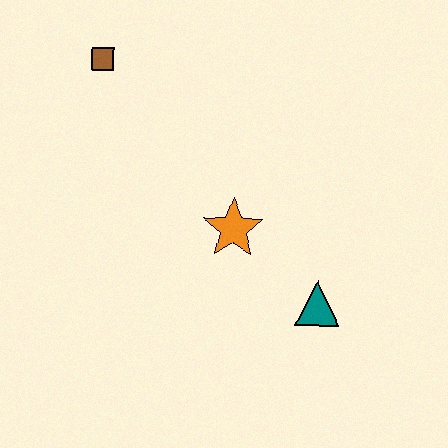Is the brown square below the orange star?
No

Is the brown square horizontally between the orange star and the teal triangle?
No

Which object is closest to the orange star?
The teal triangle is closest to the orange star.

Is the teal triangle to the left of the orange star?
No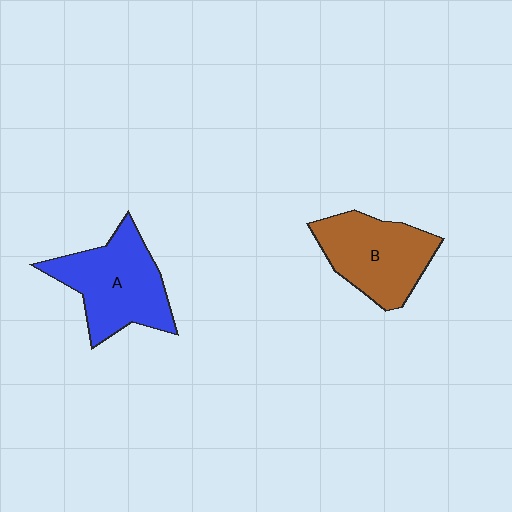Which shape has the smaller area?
Shape B (brown).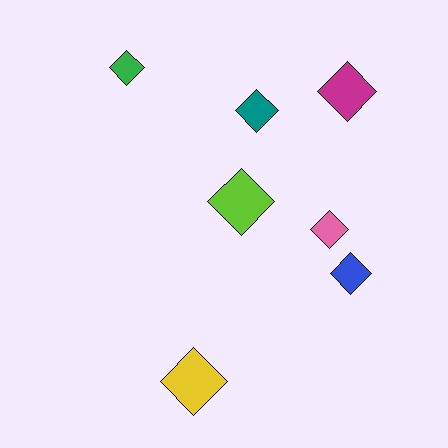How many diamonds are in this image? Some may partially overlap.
There are 7 diamonds.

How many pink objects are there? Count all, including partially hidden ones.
There is 1 pink object.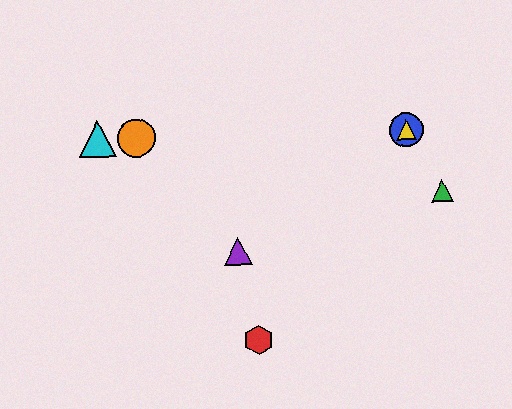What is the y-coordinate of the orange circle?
The orange circle is at y≈138.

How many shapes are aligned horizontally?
4 shapes (the blue circle, the yellow triangle, the orange circle, the cyan triangle) are aligned horizontally.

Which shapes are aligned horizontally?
The blue circle, the yellow triangle, the orange circle, the cyan triangle are aligned horizontally.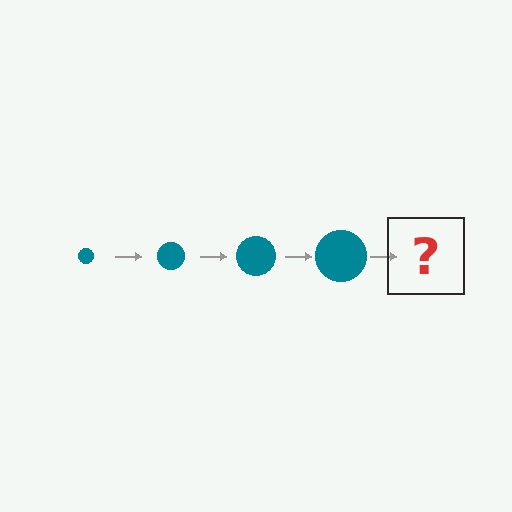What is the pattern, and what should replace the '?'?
The pattern is that the circle gets progressively larger each step. The '?' should be a teal circle, larger than the previous one.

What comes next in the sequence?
The next element should be a teal circle, larger than the previous one.